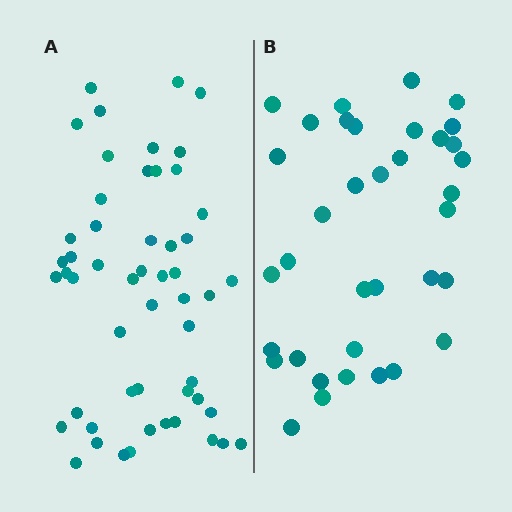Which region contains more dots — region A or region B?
Region A (the left region) has more dots.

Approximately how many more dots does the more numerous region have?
Region A has approximately 15 more dots than region B.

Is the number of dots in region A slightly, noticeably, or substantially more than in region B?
Region A has substantially more. The ratio is roughly 1.5 to 1.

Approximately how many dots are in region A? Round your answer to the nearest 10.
About 50 dots. (The exact count is 53, which rounds to 50.)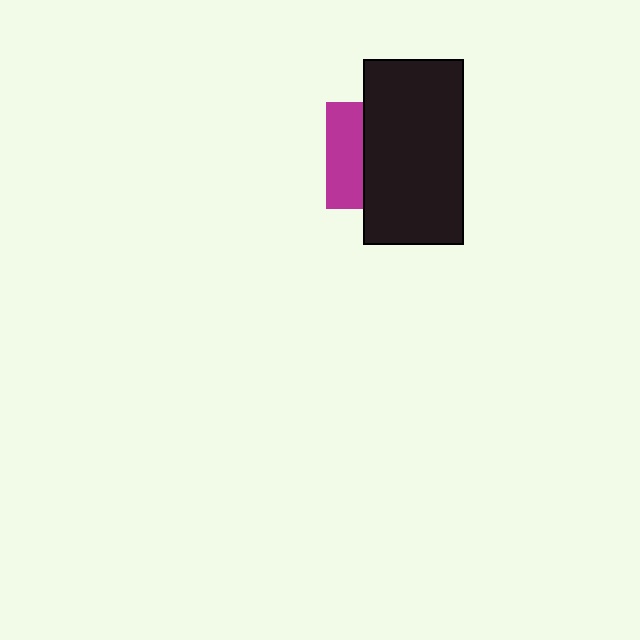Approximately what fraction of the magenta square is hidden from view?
Roughly 65% of the magenta square is hidden behind the black rectangle.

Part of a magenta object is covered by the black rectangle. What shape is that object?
It is a square.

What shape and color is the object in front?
The object in front is a black rectangle.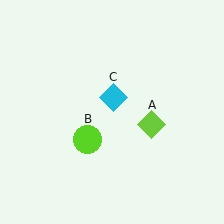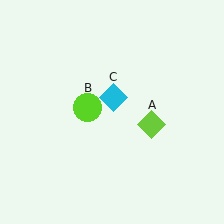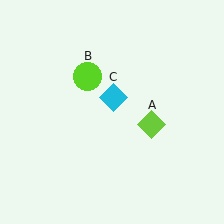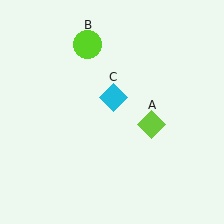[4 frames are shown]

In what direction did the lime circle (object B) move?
The lime circle (object B) moved up.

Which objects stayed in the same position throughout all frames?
Lime diamond (object A) and cyan diamond (object C) remained stationary.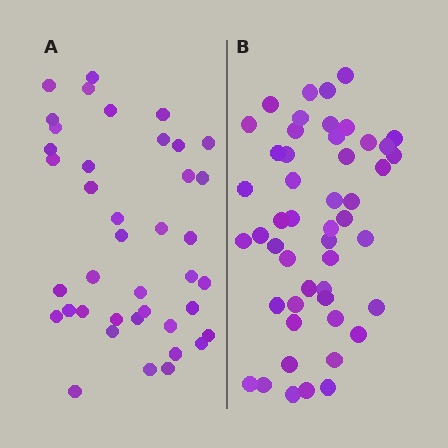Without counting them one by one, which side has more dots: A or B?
Region B (the right region) has more dots.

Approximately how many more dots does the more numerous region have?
Region B has roughly 8 or so more dots than region A.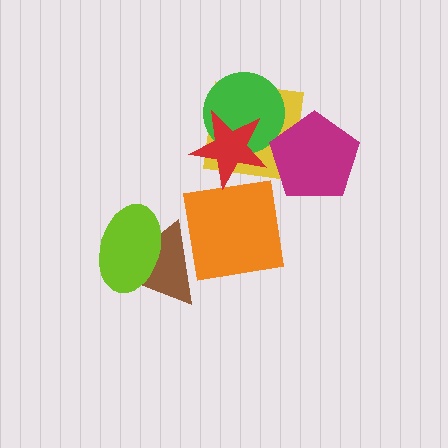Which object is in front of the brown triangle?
The lime ellipse is in front of the brown triangle.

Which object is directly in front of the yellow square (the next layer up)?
The green circle is directly in front of the yellow square.